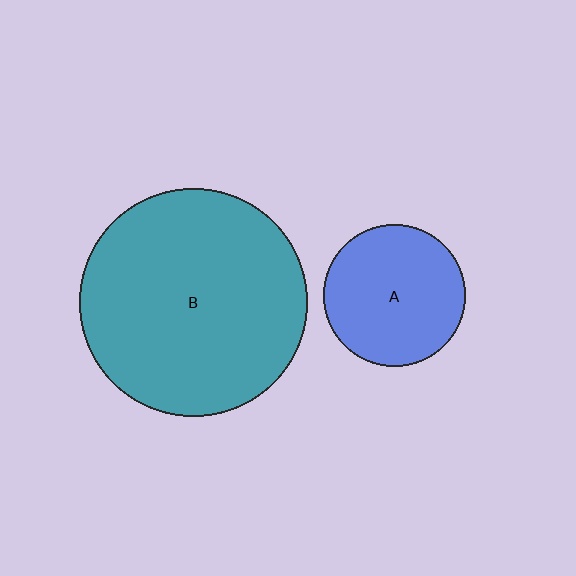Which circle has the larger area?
Circle B (teal).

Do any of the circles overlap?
No, none of the circles overlap.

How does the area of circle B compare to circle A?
Approximately 2.6 times.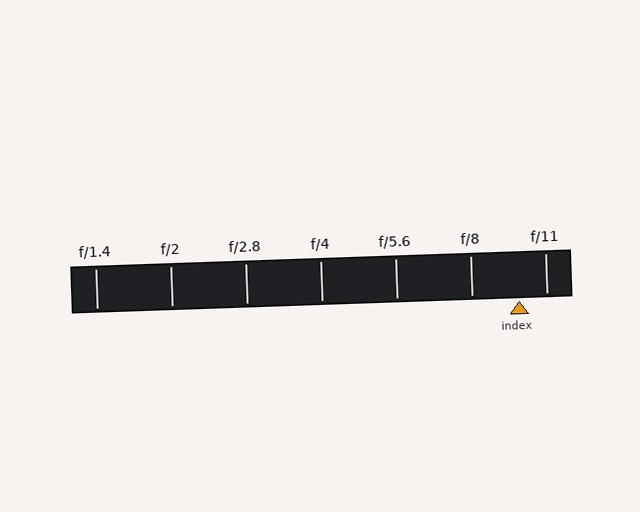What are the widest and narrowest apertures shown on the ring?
The widest aperture shown is f/1.4 and the narrowest is f/11.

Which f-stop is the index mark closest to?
The index mark is closest to f/11.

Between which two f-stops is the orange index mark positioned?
The index mark is between f/8 and f/11.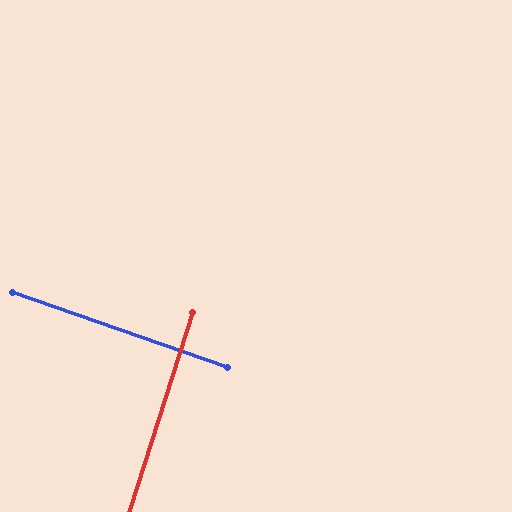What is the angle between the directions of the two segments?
Approximately 89 degrees.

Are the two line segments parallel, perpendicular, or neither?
Perpendicular — they meet at approximately 89°.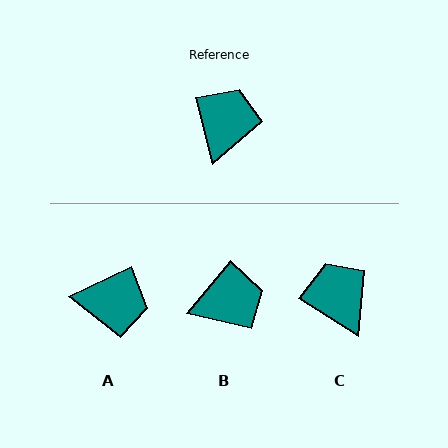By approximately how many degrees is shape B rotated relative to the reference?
Approximately 54 degrees clockwise.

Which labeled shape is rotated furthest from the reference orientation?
A, about 79 degrees away.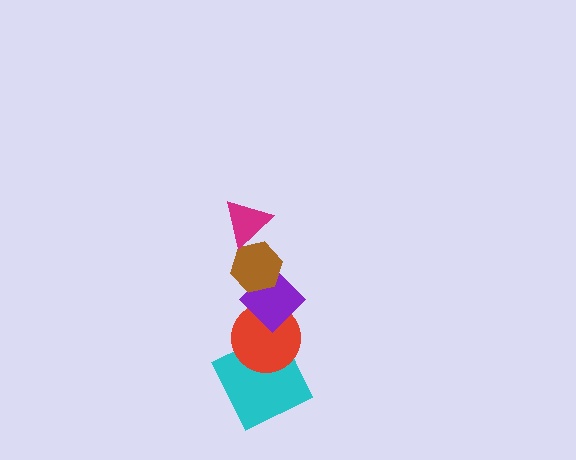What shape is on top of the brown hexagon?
The magenta triangle is on top of the brown hexagon.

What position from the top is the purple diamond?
The purple diamond is 3rd from the top.